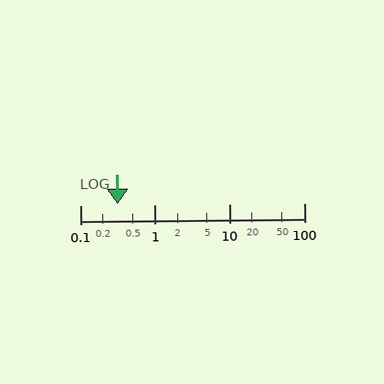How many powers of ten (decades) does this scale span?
The scale spans 3 decades, from 0.1 to 100.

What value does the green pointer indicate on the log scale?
The pointer indicates approximately 0.32.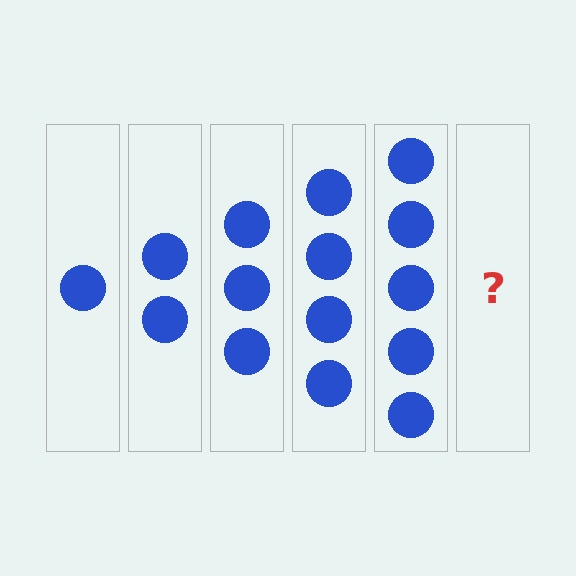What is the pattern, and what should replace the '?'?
The pattern is that each step adds one more circle. The '?' should be 6 circles.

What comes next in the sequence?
The next element should be 6 circles.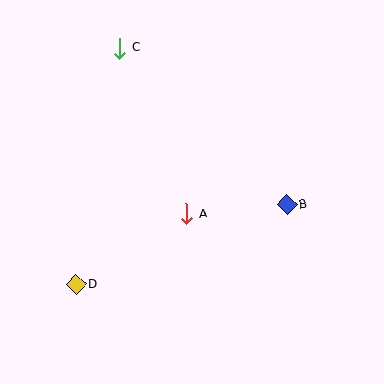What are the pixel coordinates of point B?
Point B is at (287, 205).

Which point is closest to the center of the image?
Point A at (187, 214) is closest to the center.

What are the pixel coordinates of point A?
Point A is at (187, 214).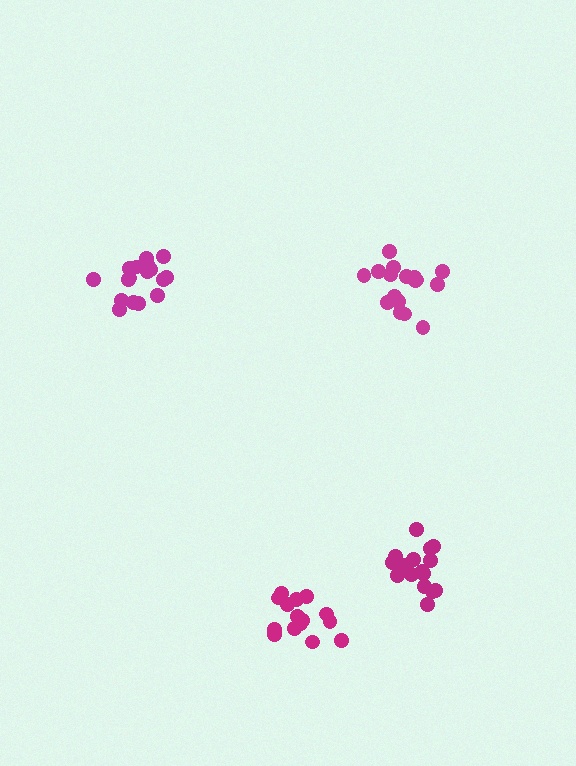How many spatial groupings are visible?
There are 4 spatial groupings.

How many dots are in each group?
Group 1: 17 dots, Group 2: 18 dots, Group 3: 15 dots, Group 4: 17 dots (67 total).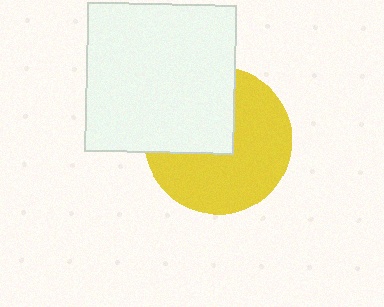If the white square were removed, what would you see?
You would see the complete yellow circle.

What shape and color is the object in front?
The object in front is a white square.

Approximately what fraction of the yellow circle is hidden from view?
Roughly 39% of the yellow circle is hidden behind the white square.